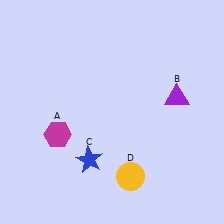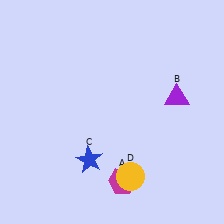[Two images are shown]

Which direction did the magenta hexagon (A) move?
The magenta hexagon (A) moved right.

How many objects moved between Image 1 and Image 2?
1 object moved between the two images.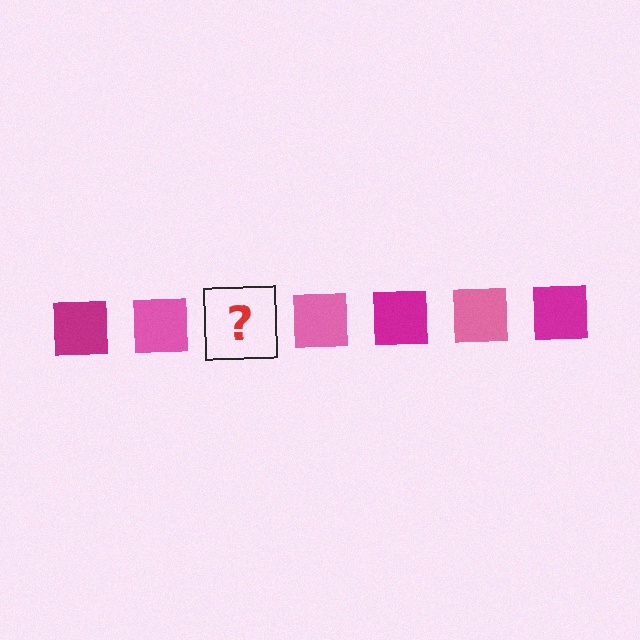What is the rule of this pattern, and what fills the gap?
The rule is that the pattern cycles through magenta, pink squares. The gap should be filled with a magenta square.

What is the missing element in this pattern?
The missing element is a magenta square.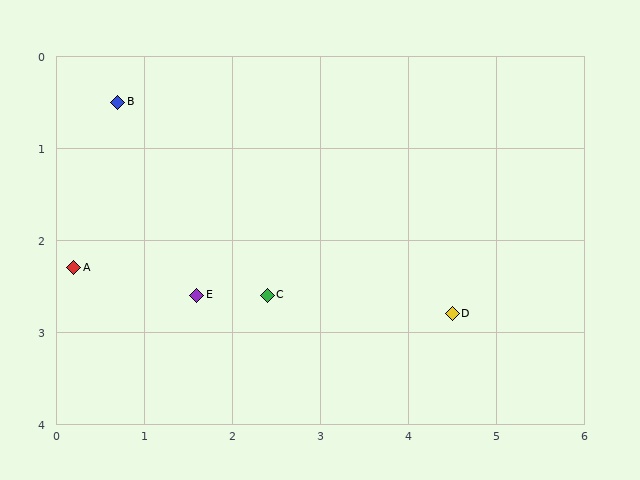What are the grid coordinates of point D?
Point D is at approximately (4.5, 2.8).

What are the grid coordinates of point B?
Point B is at approximately (0.7, 0.5).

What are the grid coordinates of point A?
Point A is at approximately (0.2, 2.3).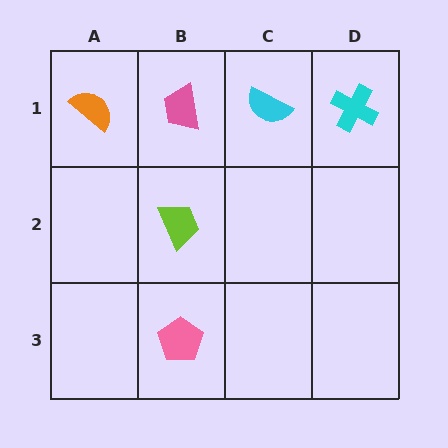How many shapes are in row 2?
1 shape.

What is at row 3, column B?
A pink pentagon.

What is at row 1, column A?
An orange semicircle.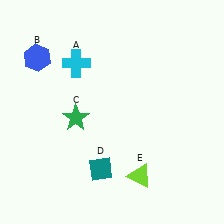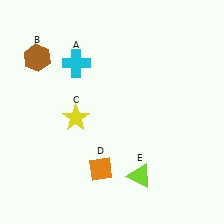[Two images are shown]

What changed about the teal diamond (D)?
In Image 1, D is teal. In Image 2, it changed to orange.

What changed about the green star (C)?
In Image 1, C is green. In Image 2, it changed to yellow.